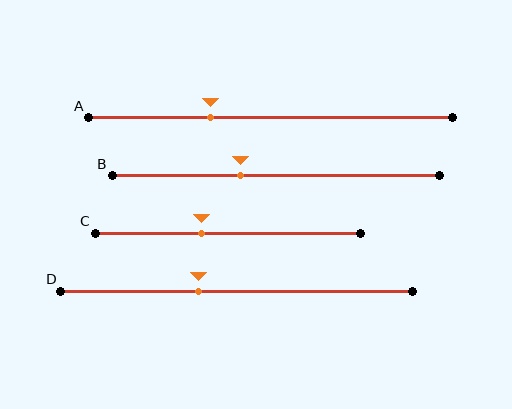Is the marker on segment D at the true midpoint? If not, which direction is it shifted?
No, the marker on segment D is shifted to the left by about 11% of the segment length.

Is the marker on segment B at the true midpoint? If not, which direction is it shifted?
No, the marker on segment B is shifted to the left by about 11% of the segment length.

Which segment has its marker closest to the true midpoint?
Segment C has its marker closest to the true midpoint.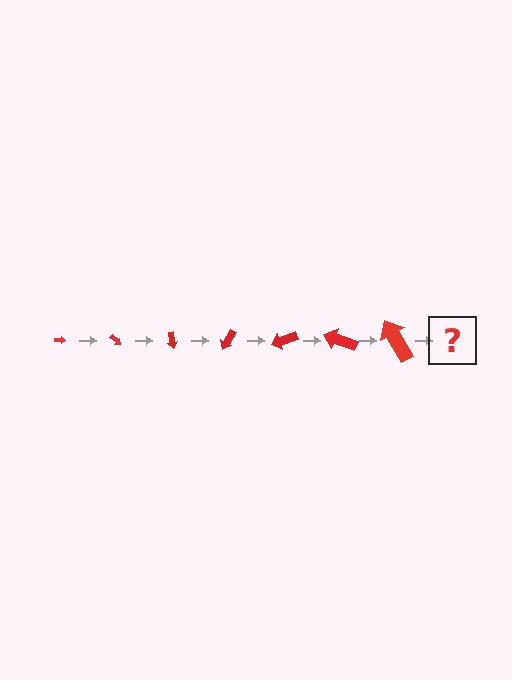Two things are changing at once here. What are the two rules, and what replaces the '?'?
The two rules are that the arrow grows larger each step and it rotates 40 degrees each step. The '?' should be an arrow, larger than the previous one and rotated 280 degrees from the start.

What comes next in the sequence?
The next element should be an arrow, larger than the previous one and rotated 280 degrees from the start.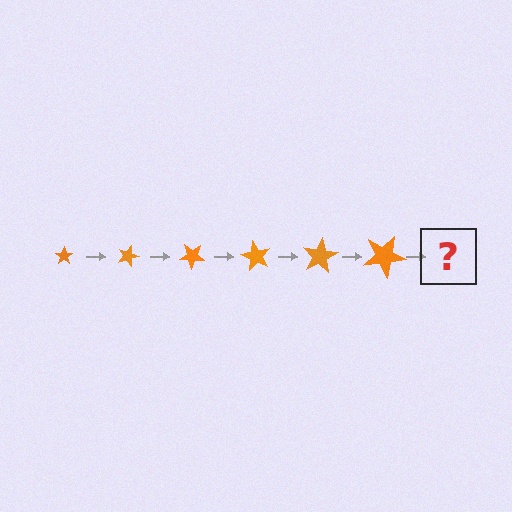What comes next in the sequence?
The next element should be a star, larger than the previous one and rotated 120 degrees from the start.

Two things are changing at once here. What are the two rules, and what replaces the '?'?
The two rules are that the star grows larger each step and it rotates 20 degrees each step. The '?' should be a star, larger than the previous one and rotated 120 degrees from the start.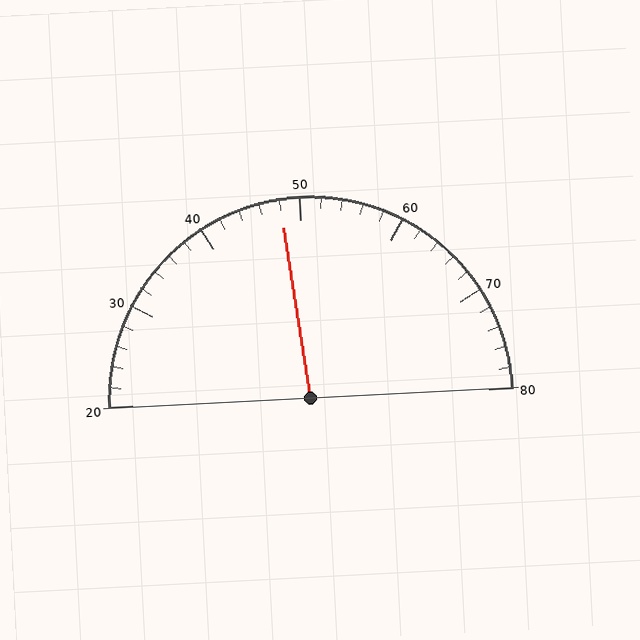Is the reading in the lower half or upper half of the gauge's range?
The reading is in the lower half of the range (20 to 80).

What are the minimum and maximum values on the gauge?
The gauge ranges from 20 to 80.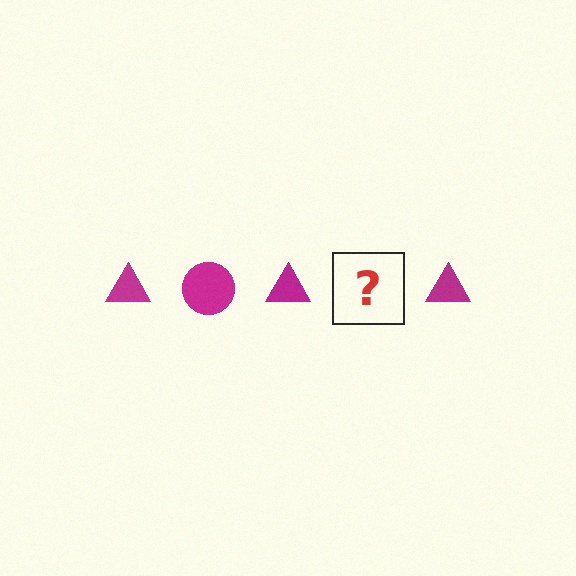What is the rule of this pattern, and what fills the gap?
The rule is that the pattern cycles through triangle, circle shapes in magenta. The gap should be filled with a magenta circle.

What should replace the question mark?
The question mark should be replaced with a magenta circle.